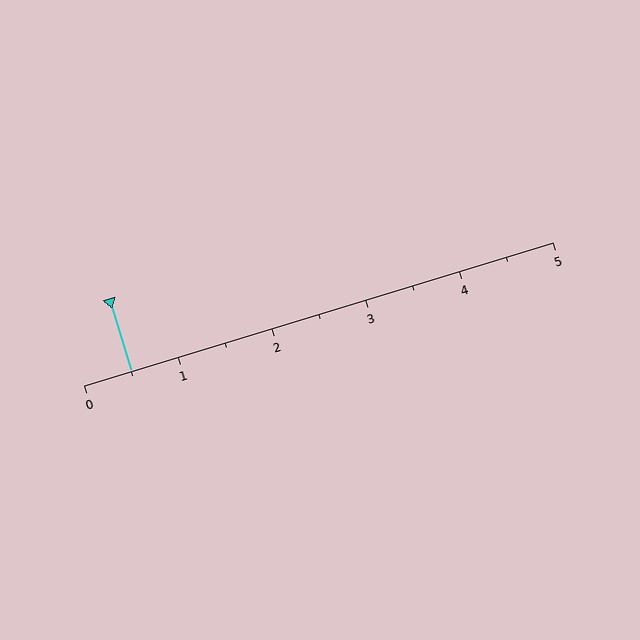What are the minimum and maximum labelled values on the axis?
The axis runs from 0 to 5.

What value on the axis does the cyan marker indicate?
The marker indicates approximately 0.5.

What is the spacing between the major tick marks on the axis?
The major ticks are spaced 1 apart.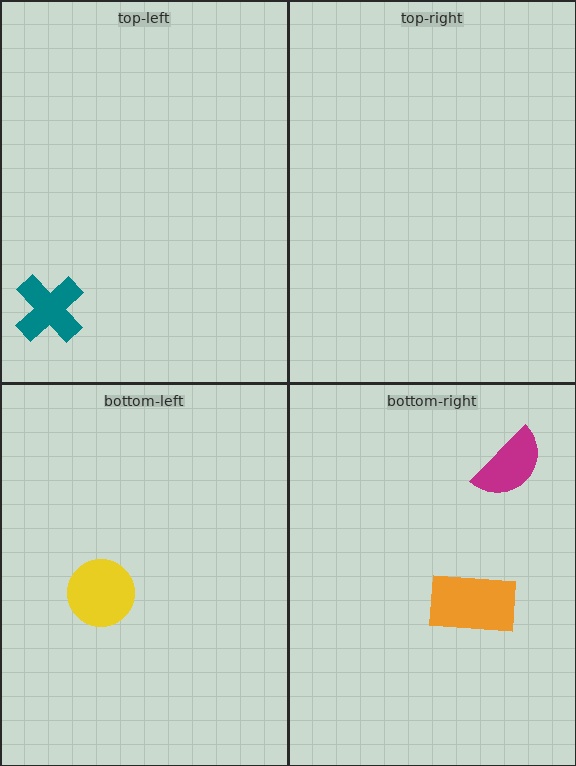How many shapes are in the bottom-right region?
2.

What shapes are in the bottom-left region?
The yellow circle.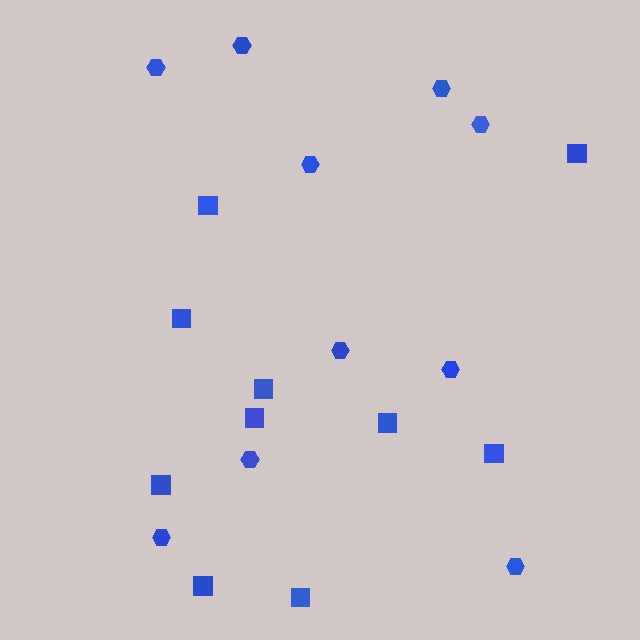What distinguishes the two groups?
There are 2 groups: one group of hexagons (10) and one group of squares (10).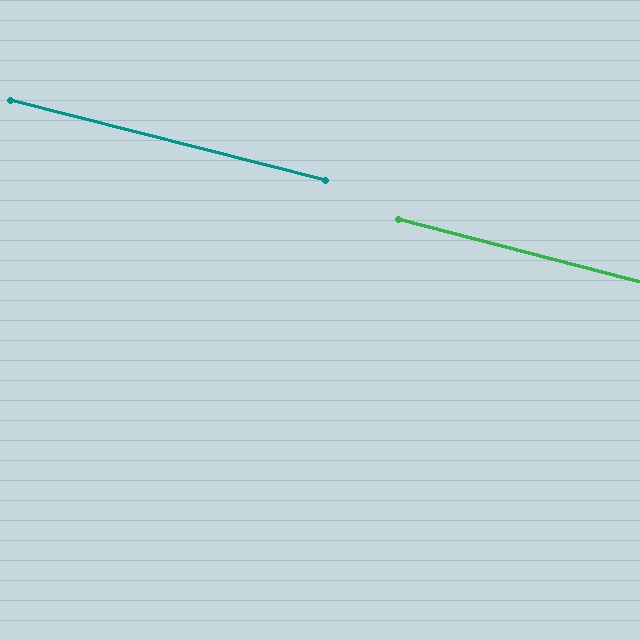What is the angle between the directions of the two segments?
Approximately 0 degrees.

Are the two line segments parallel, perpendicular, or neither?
Parallel — their directions differ by only 0.1°.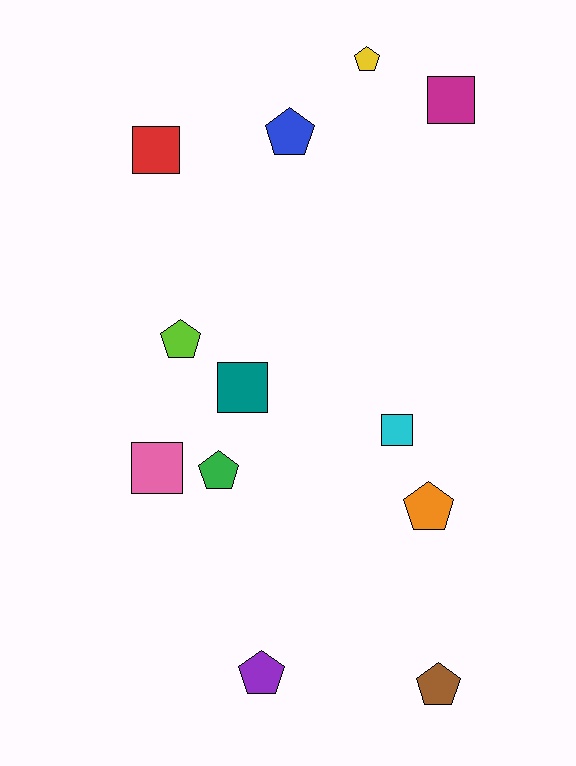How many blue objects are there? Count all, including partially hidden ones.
There is 1 blue object.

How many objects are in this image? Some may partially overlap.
There are 12 objects.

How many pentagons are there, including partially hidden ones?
There are 7 pentagons.